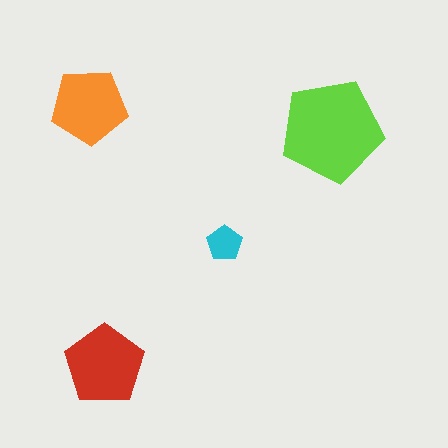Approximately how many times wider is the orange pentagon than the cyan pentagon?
About 2 times wider.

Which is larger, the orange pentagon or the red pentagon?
The red one.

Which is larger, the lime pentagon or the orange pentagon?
The lime one.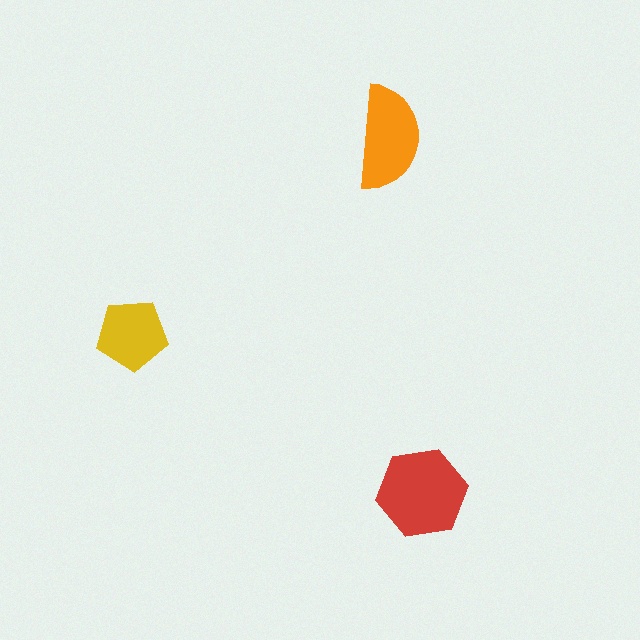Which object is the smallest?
The yellow pentagon.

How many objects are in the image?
There are 3 objects in the image.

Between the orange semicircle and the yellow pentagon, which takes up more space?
The orange semicircle.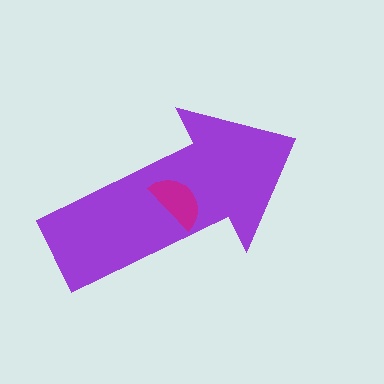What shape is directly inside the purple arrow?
The magenta semicircle.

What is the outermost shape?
The purple arrow.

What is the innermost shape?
The magenta semicircle.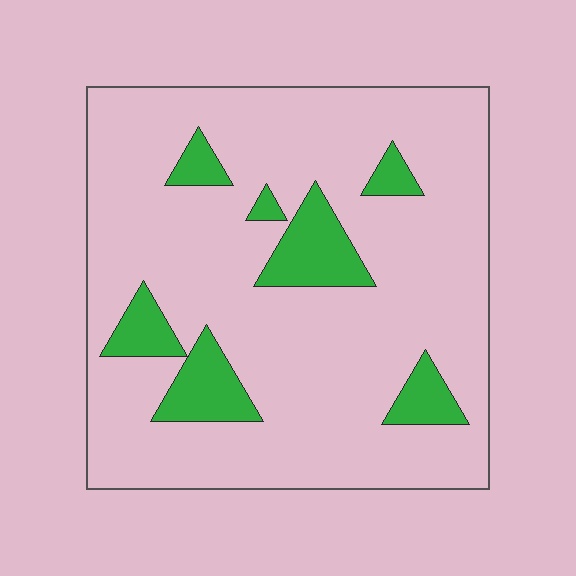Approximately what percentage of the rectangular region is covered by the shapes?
Approximately 15%.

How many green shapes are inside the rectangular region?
7.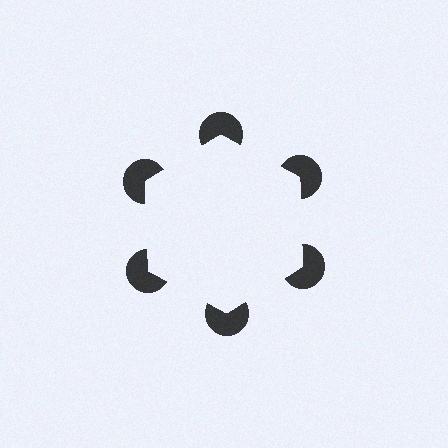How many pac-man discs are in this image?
There are 6 — one at each vertex of the illusory hexagon.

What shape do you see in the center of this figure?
An illusory hexagon — its edges are inferred from the aligned wedge cuts in the pac-man discs, not physically drawn.